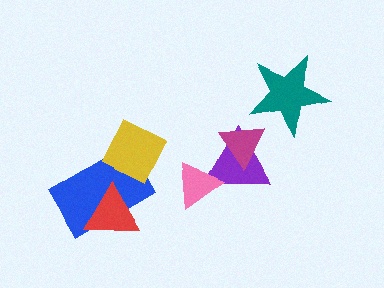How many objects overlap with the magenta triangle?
1 object overlaps with the magenta triangle.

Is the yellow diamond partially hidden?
No, no other shape covers it.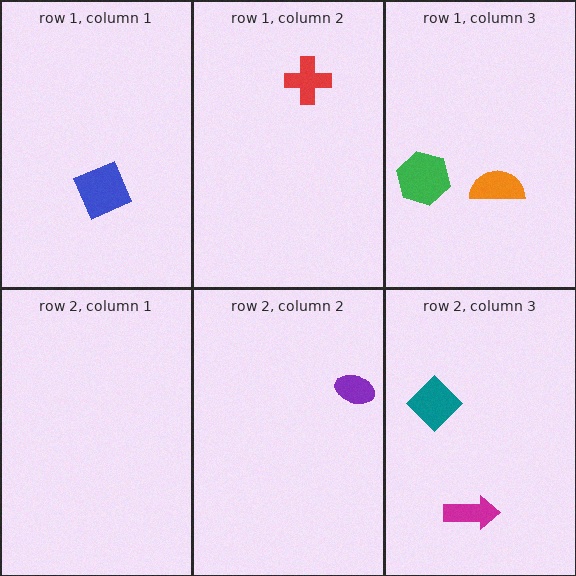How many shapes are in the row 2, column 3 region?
2.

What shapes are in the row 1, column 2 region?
The red cross.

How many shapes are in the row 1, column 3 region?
2.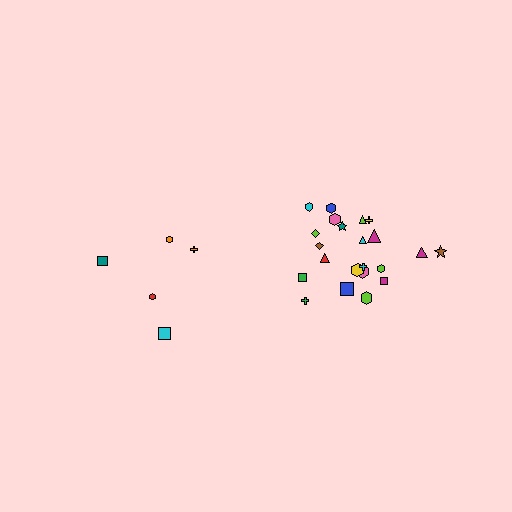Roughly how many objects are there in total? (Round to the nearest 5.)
Roughly 25 objects in total.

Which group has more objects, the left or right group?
The right group.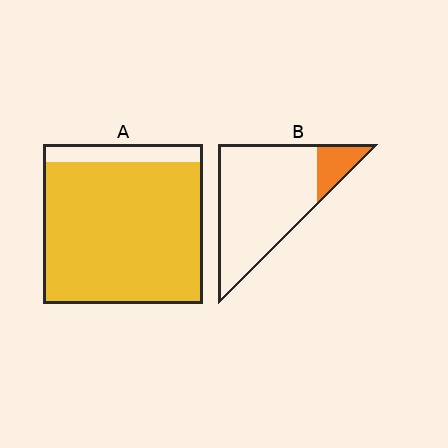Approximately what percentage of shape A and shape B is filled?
A is approximately 90% and B is approximately 15%.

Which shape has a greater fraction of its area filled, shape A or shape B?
Shape A.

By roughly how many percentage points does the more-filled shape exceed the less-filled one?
By roughly 75 percentage points (A over B).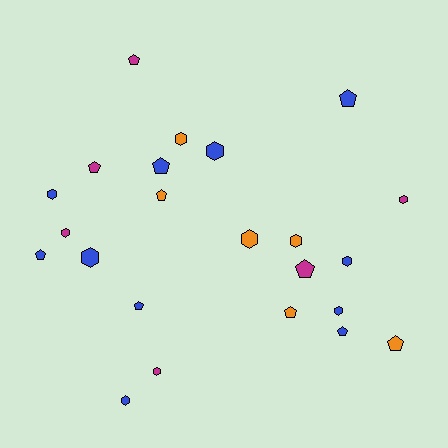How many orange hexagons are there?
There are 3 orange hexagons.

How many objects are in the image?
There are 23 objects.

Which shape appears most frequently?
Hexagon, with 12 objects.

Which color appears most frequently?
Blue, with 11 objects.